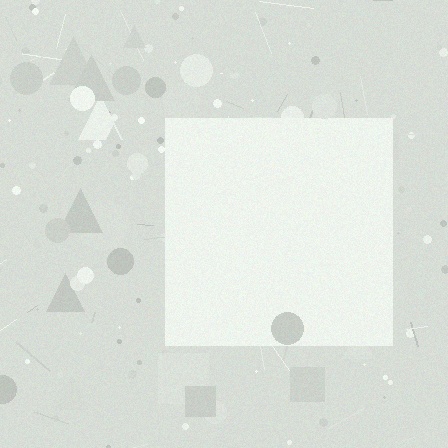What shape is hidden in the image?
A square is hidden in the image.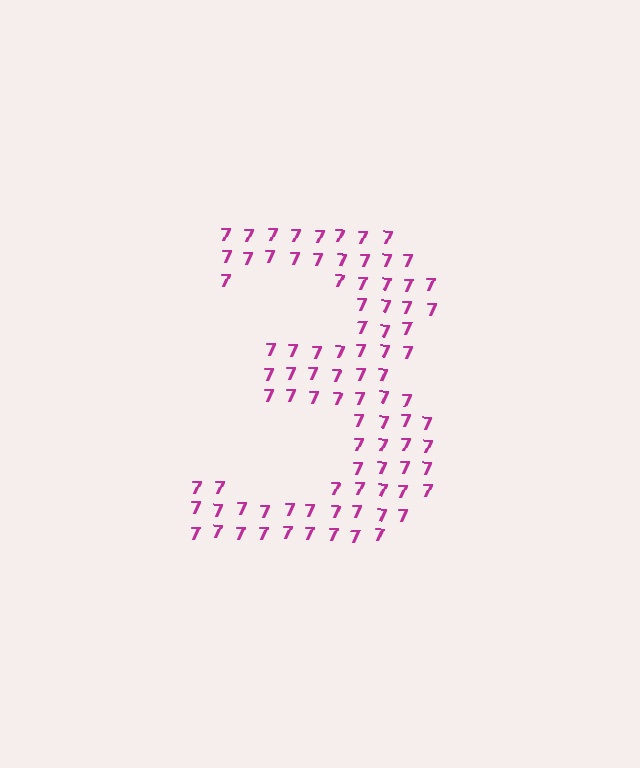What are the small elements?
The small elements are digit 7's.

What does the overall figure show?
The overall figure shows the digit 3.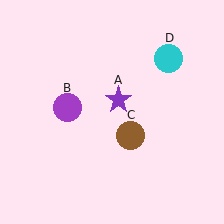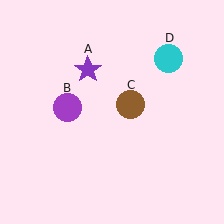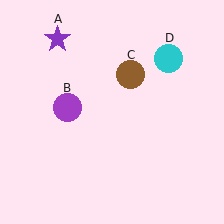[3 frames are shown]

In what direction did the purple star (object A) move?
The purple star (object A) moved up and to the left.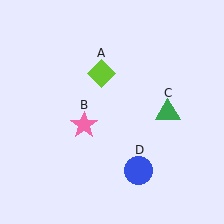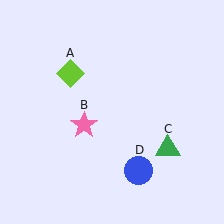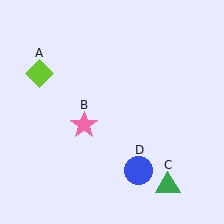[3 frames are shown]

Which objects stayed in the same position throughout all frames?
Pink star (object B) and blue circle (object D) remained stationary.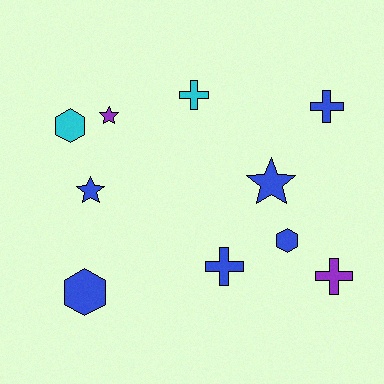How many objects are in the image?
There are 10 objects.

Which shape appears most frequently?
Cross, with 4 objects.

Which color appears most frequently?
Blue, with 6 objects.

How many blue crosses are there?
There are 2 blue crosses.